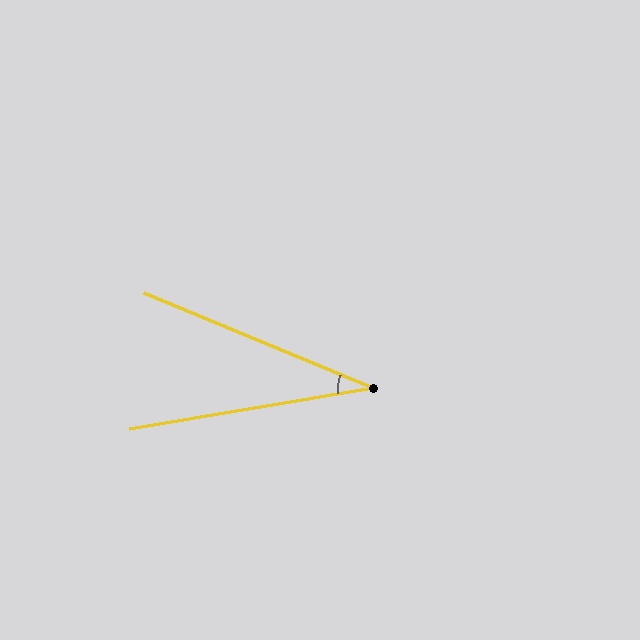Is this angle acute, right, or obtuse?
It is acute.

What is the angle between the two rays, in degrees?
Approximately 32 degrees.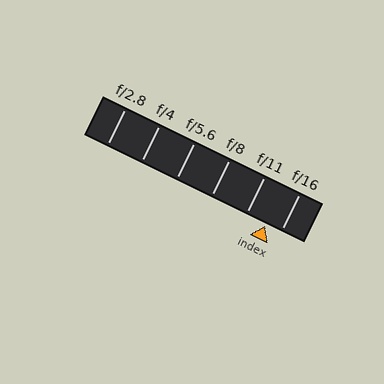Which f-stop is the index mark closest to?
The index mark is closest to f/16.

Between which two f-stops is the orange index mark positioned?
The index mark is between f/11 and f/16.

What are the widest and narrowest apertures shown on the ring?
The widest aperture shown is f/2.8 and the narrowest is f/16.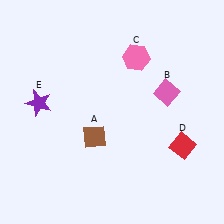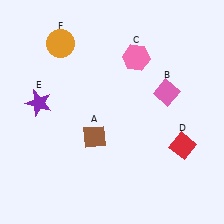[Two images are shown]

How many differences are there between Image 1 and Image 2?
There is 1 difference between the two images.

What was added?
An orange circle (F) was added in Image 2.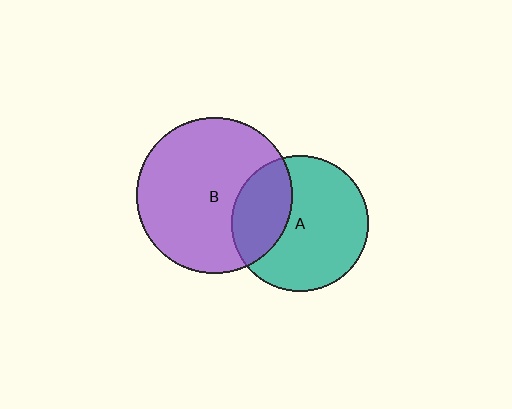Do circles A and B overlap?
Yes.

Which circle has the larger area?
Circle B (purple).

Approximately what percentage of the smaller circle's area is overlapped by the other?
Approximately 30%.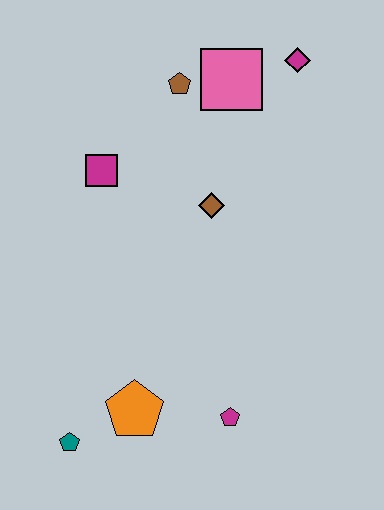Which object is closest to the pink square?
The brown pentagon is closest to the pink square.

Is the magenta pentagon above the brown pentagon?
No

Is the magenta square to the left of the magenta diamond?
Yes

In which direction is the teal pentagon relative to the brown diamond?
The teal pentagon is below the brown diamond.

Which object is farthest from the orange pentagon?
The magenta diamond is farthest from the orange pentagon.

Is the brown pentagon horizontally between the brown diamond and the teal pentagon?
Yes